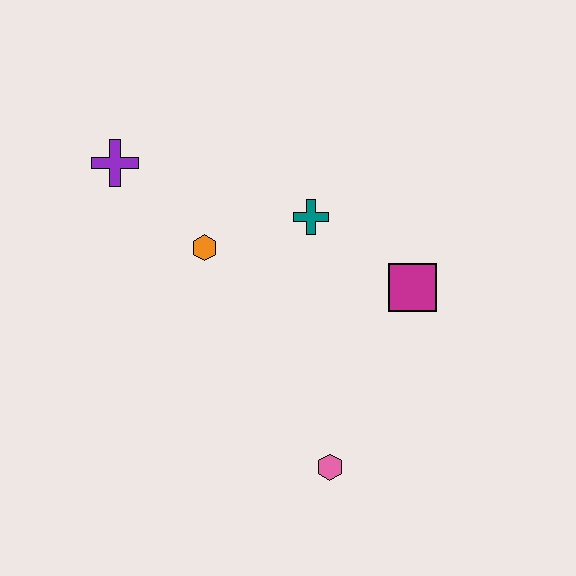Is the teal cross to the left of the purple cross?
No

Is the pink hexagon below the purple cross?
Yes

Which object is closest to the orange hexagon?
The teal cross is closest to the orange hexagon.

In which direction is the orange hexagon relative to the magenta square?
The orange hexagon is to the left of the magenta square.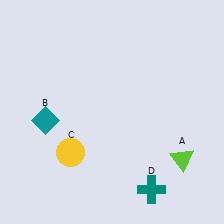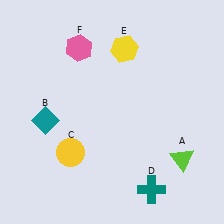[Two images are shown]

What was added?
A yellow hexagon (E), a pink hexagon (F) were added in Image 2.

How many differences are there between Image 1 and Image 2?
There are 2 differences between the two images.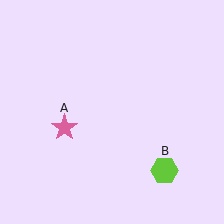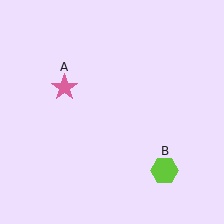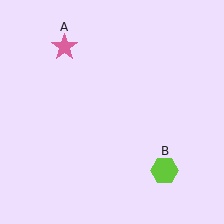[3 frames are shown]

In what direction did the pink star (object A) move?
The pink star (object A) moved up.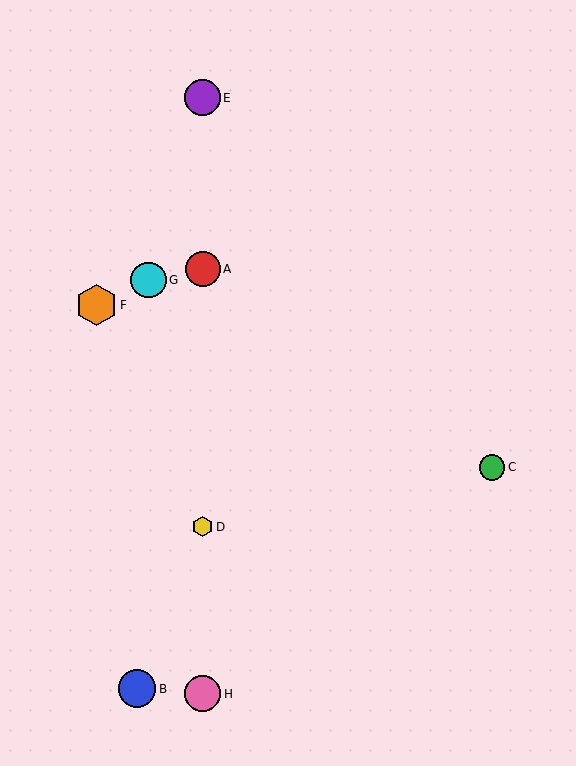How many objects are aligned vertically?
4 objects (A, D, E, H) are aligned vertically.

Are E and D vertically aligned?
Yes, both are at x≈203.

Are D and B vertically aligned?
No, D is at x≈203 and B is at x≈137.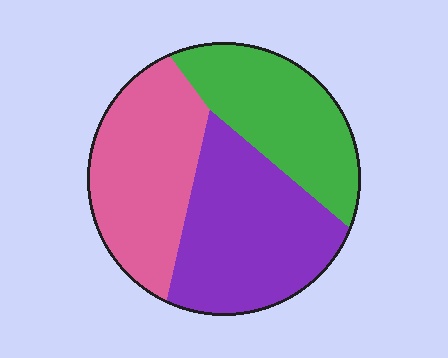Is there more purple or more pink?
Purple.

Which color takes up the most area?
Purple, at roughly 40%.